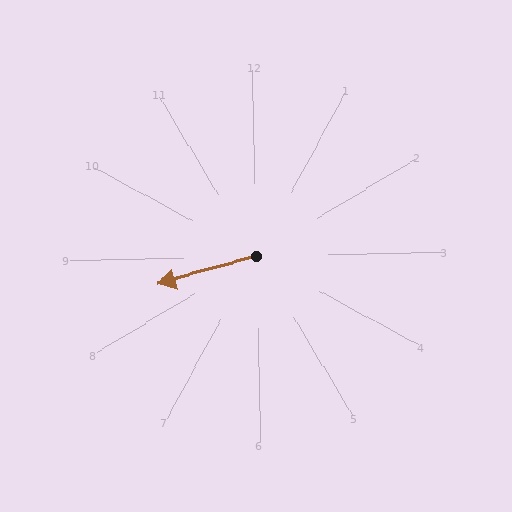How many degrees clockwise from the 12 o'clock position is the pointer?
Approximately 255 degrees.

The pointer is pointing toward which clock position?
Roughly 9 o'clock.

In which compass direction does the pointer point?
West.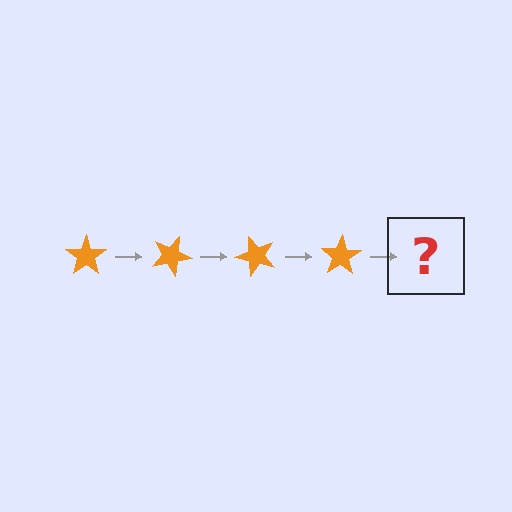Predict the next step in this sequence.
The next step is an orange star rotated 100 degrees.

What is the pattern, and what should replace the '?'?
The pattern is that the star rotates 25 degrees each step. The '?' should be an orange star rotated 100 degrees.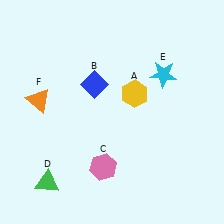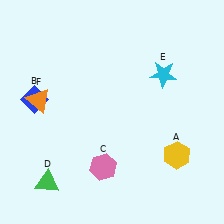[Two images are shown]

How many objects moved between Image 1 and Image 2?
2 objects moved between the two images.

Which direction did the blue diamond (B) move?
The blue diamond (B) moved left.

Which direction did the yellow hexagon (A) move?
The yellow hexagon (A) moved down.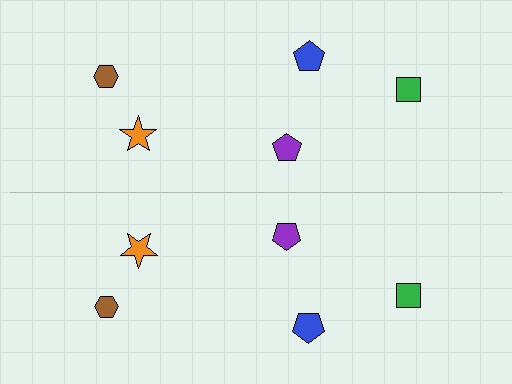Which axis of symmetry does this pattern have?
The pattern has a horizontal axis of symmetry running through the center of the image.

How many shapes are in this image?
There are 10 shapes in this image.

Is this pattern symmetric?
Yes, this pattern has bilateral (reflection) symmetry.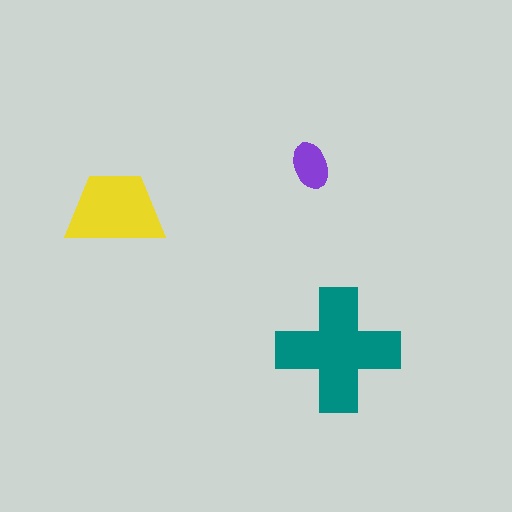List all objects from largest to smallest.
The teal cross, the yellow trapezoid, the purple ellipse.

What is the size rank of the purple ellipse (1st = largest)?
3rd.